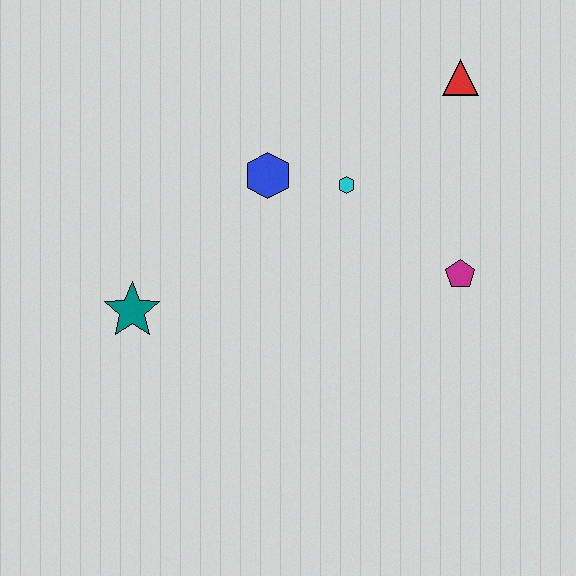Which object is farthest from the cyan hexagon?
The teal star is farthest from the cyan hexagon.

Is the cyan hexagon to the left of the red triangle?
Yes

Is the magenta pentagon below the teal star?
No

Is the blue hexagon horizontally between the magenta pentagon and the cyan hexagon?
No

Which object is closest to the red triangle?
The cyan hexagon is closest to the red triangle.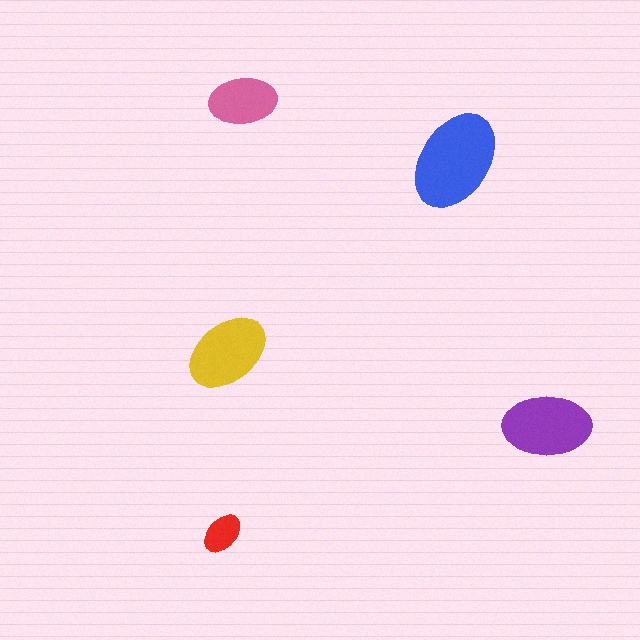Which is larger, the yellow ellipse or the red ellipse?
The yellow one.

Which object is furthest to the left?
The red ellipse is leftmost.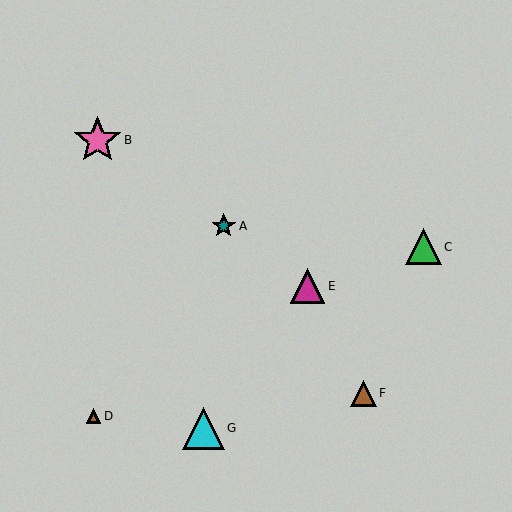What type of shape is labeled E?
Shape E is a magenta triangle.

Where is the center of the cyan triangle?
The center of the cyan triangle is at (203, 428).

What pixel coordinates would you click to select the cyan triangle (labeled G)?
Click at (203, 428) to select the cyan triangle G.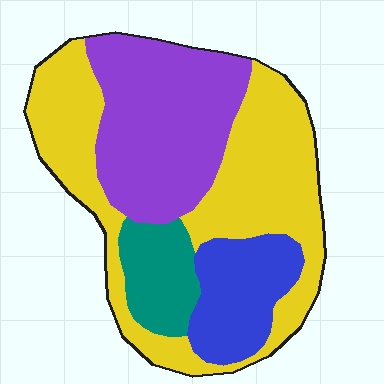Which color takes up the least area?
Teal, at roughly 10%.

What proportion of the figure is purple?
Purple takes up about one third (1/3) of the figure.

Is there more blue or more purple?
Purple.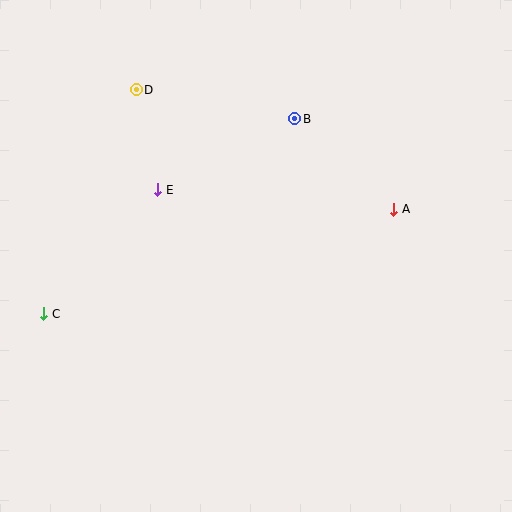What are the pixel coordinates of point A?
Point A is at (394, 209).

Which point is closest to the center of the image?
Point E at (158, 190) is closest to the center.